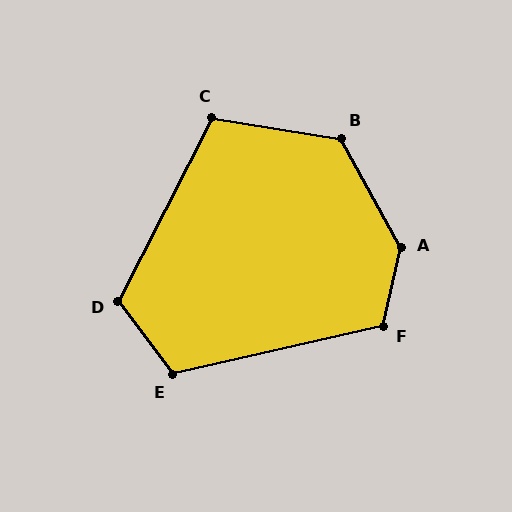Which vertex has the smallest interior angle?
C, at approximately 108 degrees.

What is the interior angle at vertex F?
Approximately 116 degrees (obtuse).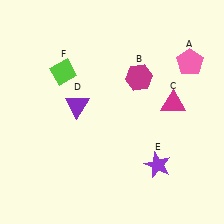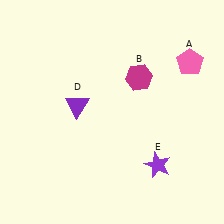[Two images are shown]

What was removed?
The magenta triangle (C), the lime diamond (F) were removed in Image 2.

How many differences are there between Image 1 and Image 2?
There are 2 differences between the two images.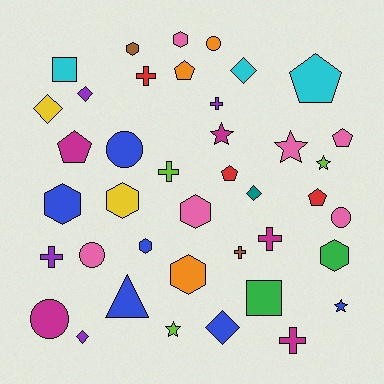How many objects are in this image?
There are 40 objects.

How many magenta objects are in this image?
There are 5 magenta objects.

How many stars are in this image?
There are 5 stars.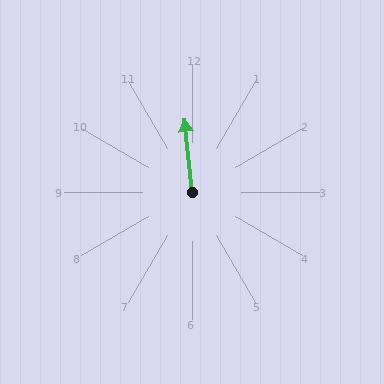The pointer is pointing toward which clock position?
Roughly 12 o'clock.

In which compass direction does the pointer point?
North.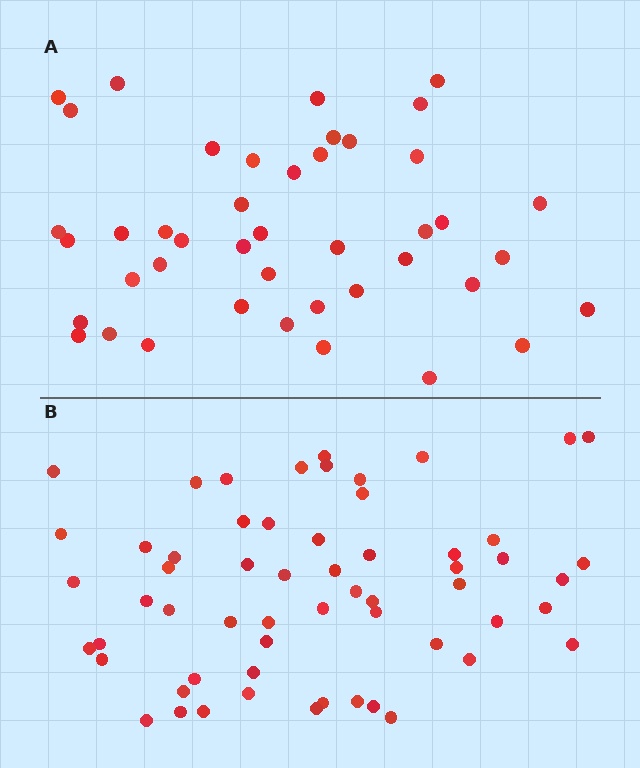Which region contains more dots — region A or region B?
Region B (the bottom region) has more dots.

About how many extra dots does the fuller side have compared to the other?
Region B has approximately 15 more dots than region A.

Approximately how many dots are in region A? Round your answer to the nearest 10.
About 40 dots. (The exact count is 43, which rounds to 40.)